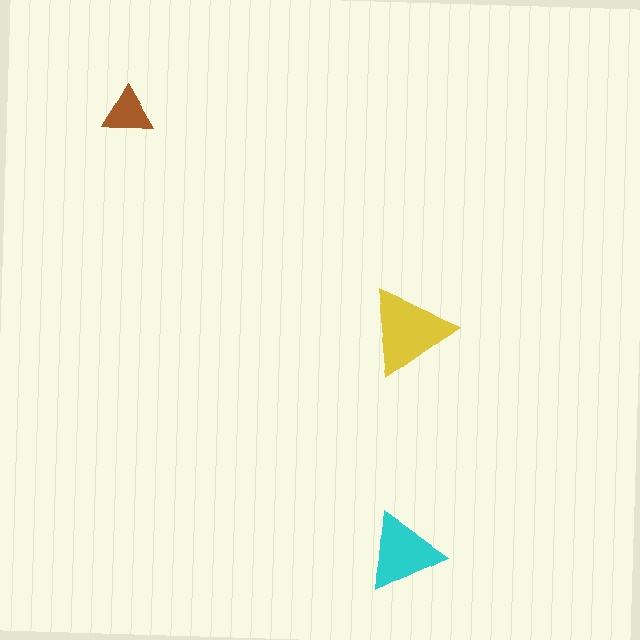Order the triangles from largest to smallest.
the yellow one, the cyan one, the brown one.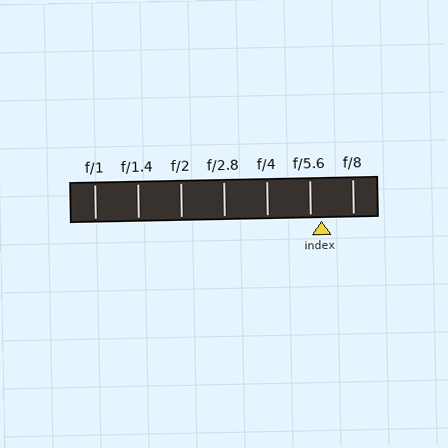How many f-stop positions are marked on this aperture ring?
There are 7 f-stop positions marked.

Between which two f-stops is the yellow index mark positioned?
The index mark is between f/5.6 and f/8.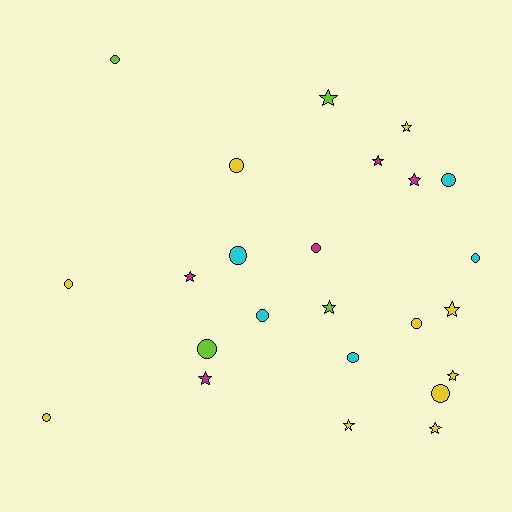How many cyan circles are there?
There are 5 cyan circles.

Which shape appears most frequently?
Circle, with 13 objects.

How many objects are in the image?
There are 24 objects.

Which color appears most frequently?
Yellow, with 10 objects.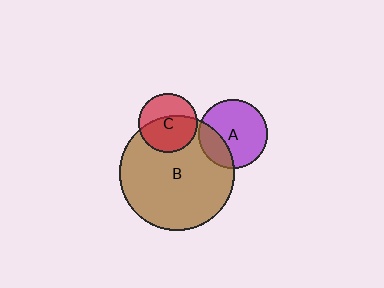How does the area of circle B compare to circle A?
Approximately 2.7 times.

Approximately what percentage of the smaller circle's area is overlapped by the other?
Approximately 60%.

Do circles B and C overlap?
Yes.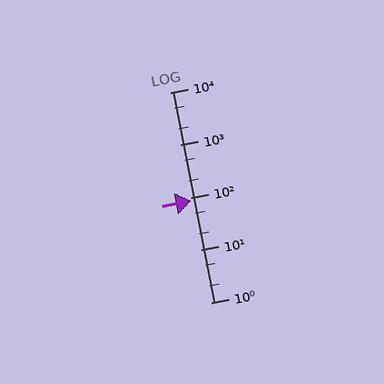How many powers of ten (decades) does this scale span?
The scale spans 4 decades, from 1 to 10000.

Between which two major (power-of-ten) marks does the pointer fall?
The pointer is between 10 and 100.